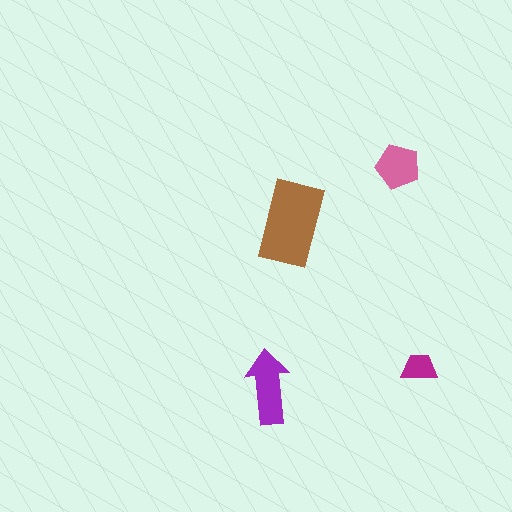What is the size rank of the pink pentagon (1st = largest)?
3rd.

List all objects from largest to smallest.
The brown rectangle, the purple arrow, the pink pentagon, the magenta trapezoid.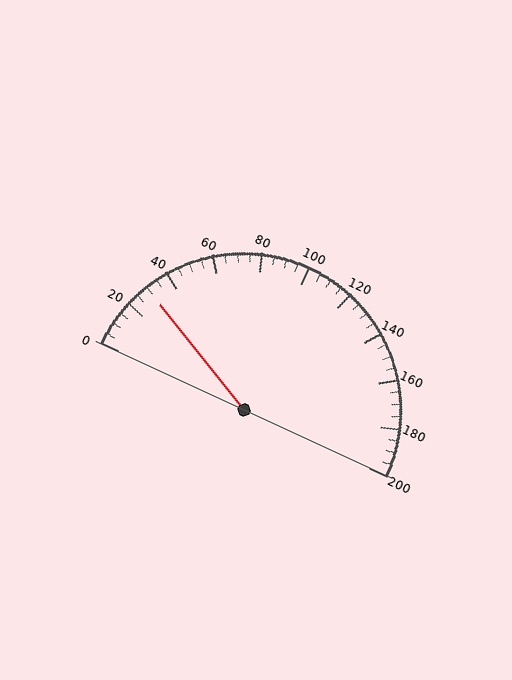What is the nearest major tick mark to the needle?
The nearest major tick mark is 40.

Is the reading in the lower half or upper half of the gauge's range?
The reading is in the lower half of the range (0 to 200).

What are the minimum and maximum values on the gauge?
The gauge ranges from 0 to 200.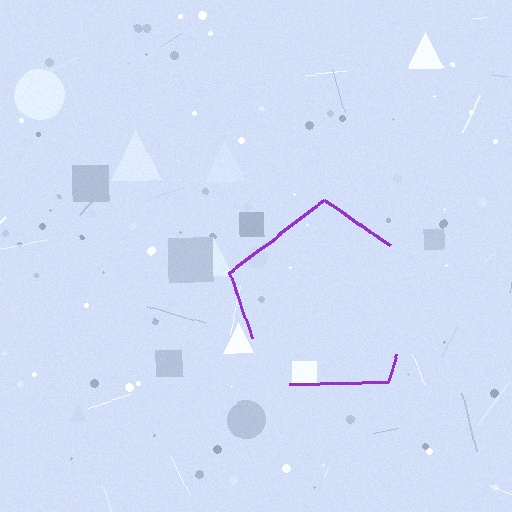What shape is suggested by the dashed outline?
The dashed outline suggests a pentagon.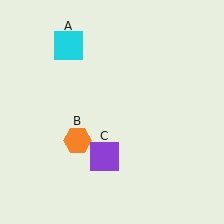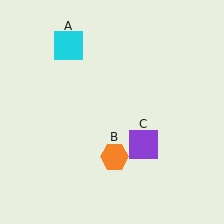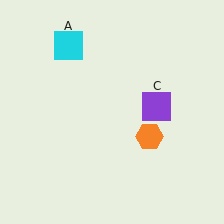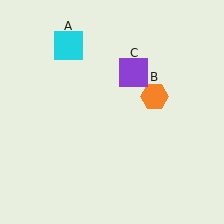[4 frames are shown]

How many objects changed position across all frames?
2 objects changed position: orange hexagon (object B), purple square (object C).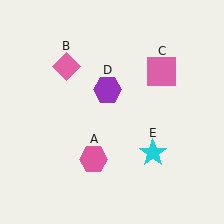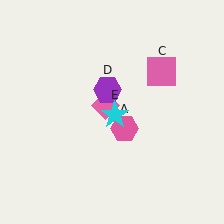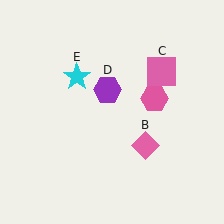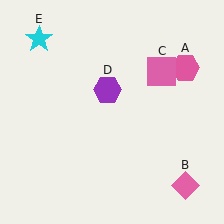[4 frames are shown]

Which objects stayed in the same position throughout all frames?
Pink square (object C) and purple hexagon (object D) remained stationary.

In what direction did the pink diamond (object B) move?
The pink diamond (object B) moved down and to the right.